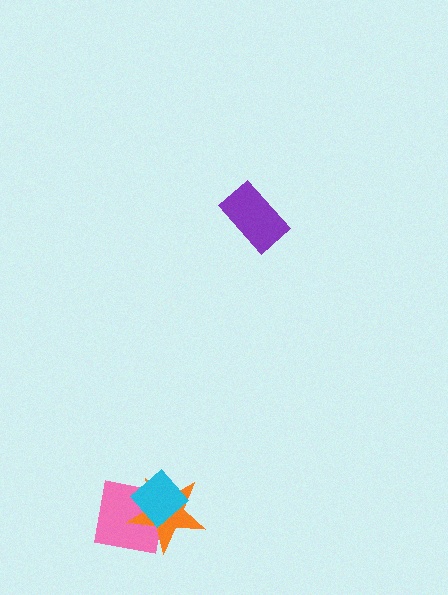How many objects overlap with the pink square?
2 objects overlap with the pink square.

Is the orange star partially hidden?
Yes, it is partially covered by another shape.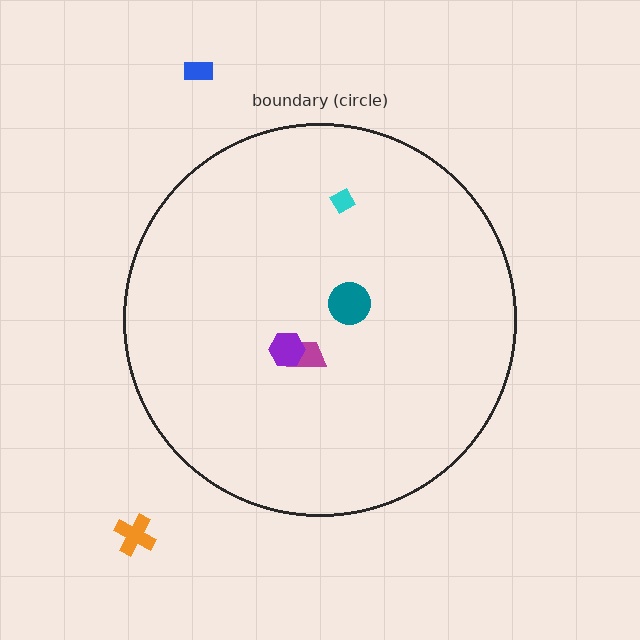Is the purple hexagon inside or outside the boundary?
Inside.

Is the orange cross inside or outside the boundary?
Outside.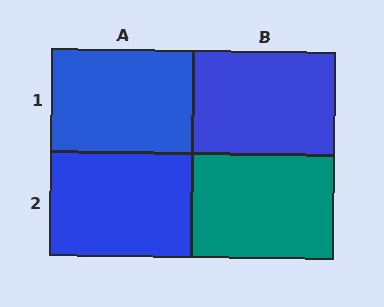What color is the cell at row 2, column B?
Teal.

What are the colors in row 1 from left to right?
Blue, blue.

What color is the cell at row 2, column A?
Blue.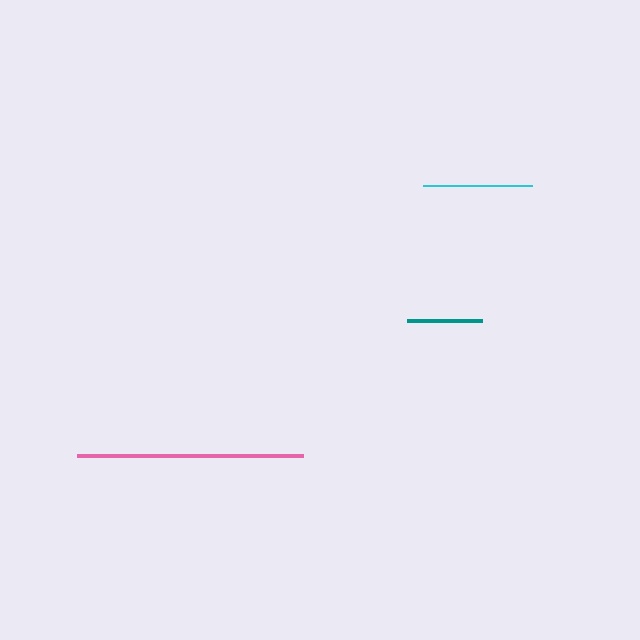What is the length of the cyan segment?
The cyan segment is approximately 108 pixels long.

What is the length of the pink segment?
The pink segment is approximately 226 pixels long.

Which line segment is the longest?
The pink line is the longest at approximately 226 pixels.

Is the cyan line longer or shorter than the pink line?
The pink line is longer than the cyan line.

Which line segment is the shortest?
The teal line is the shortest at approximately 75 pixels.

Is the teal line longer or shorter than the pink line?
The pink line is longer than the teal line.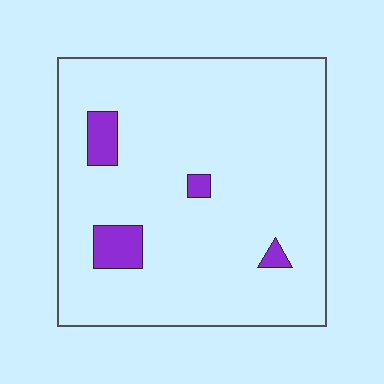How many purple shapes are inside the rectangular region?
4.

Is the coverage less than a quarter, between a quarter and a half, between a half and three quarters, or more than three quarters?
Less than a quarter.